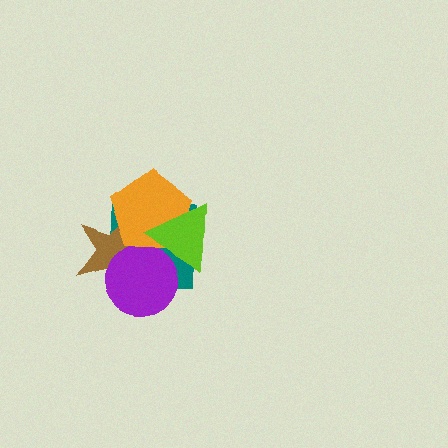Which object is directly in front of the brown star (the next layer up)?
The purple circle is directly in front of the brown star.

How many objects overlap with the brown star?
4 objects overlap with the brown star.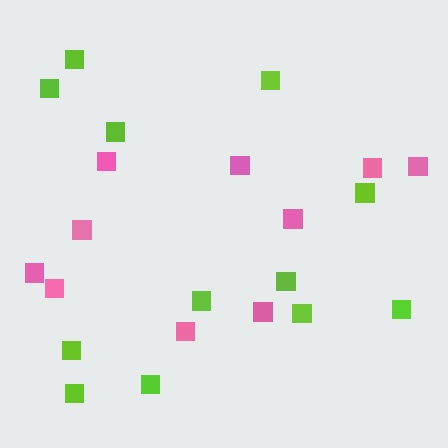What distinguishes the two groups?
There are 2 groups: one group of pink squares (10) and one group of lime squares (12).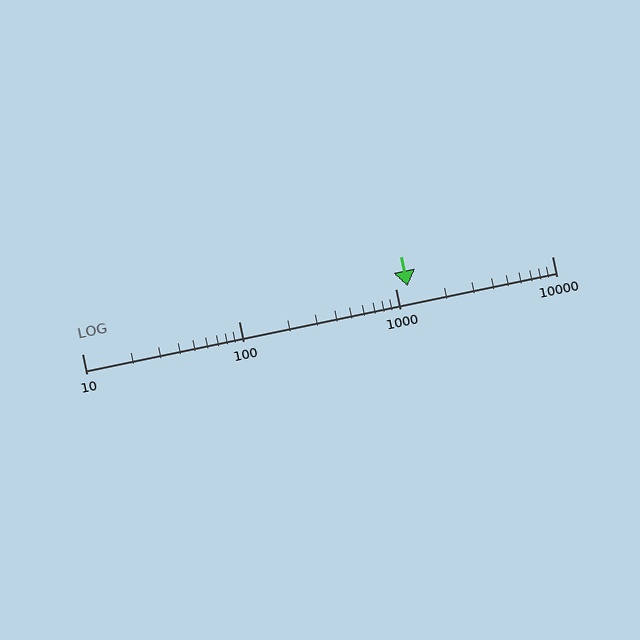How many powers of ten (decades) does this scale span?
The scale spans 3 decades, from 10 to 10000.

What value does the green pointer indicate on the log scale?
The pointer indicates approximately 1200.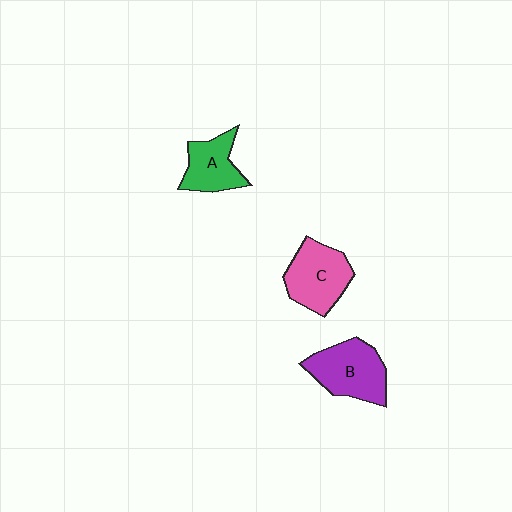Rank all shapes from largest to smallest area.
From largest to smallest: B (purple), C (pink), A (green).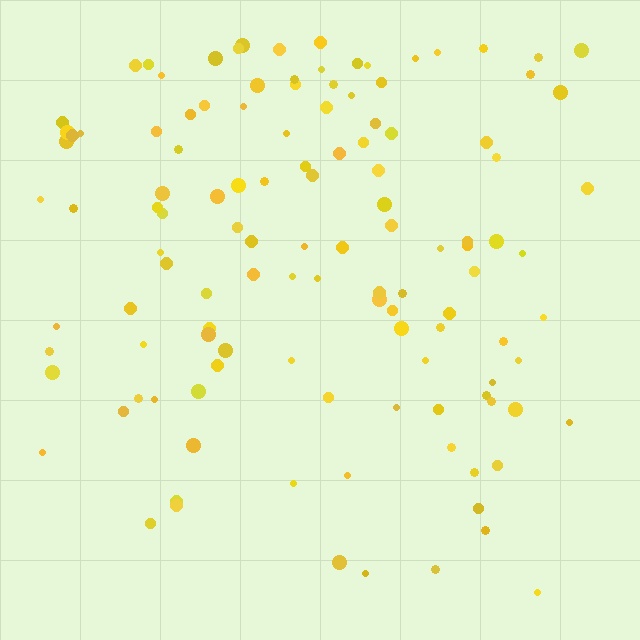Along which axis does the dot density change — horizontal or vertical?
Vertical.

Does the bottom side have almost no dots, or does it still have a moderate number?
Still a moderate number, just noticeably fewer than the top.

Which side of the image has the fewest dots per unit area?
The bottom.